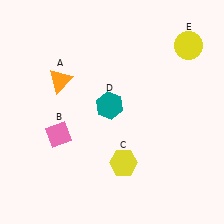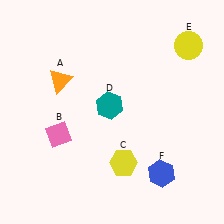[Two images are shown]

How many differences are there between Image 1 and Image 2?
There is 1 difference between the two images.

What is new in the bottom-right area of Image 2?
A blue hexagon (F) was added in the bottom-right area of Image 2.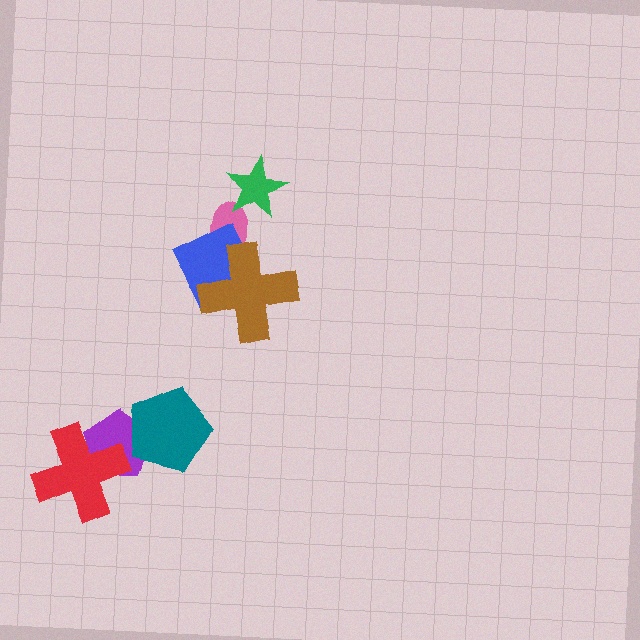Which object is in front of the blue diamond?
The brown cross is in front of the blue diamond.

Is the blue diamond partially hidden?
Yes, it is partially covered by another shape.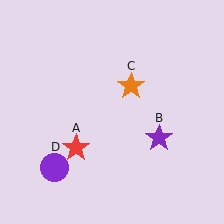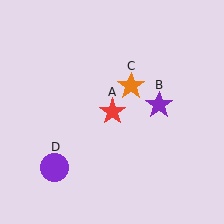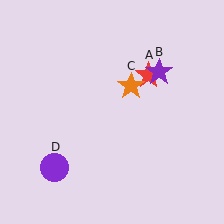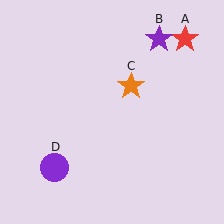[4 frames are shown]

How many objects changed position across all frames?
2 objects changed position: red star (object A), purple star (object B).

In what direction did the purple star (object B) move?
The purple star (object B) moved up.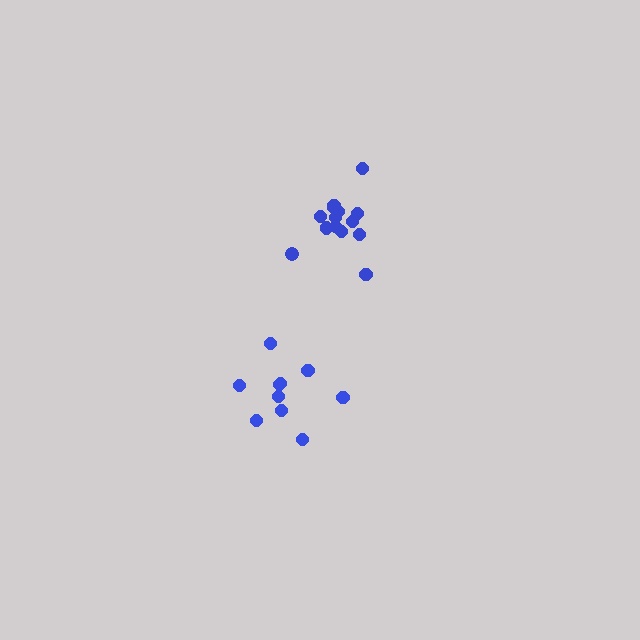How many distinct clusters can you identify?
There are 2 distinct clusters.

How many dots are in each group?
Group 1: 10 dots, Group 2: 14 dots (24 total).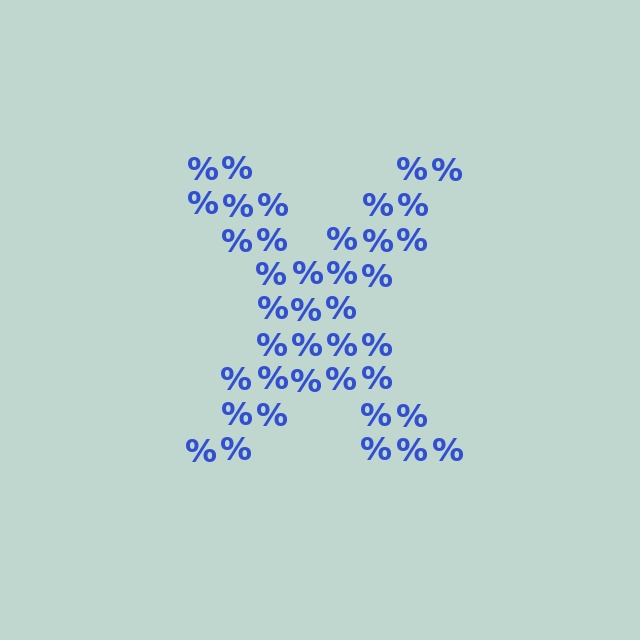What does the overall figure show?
The overall figure shows the letter X.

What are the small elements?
The small elements are percent signs.